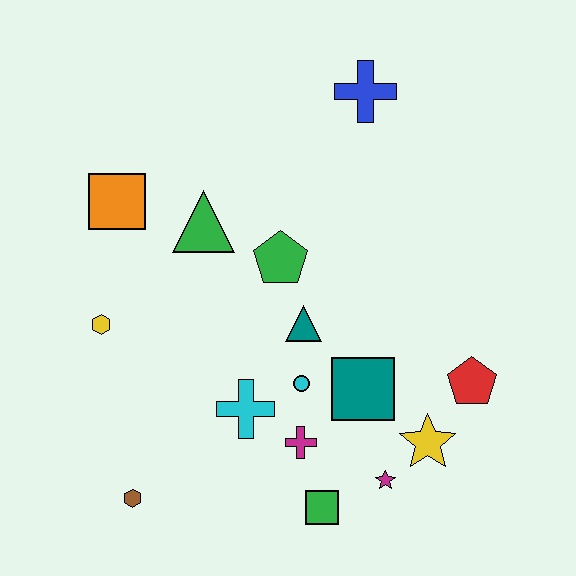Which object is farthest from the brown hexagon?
The blue cross is farthest from the brown hexagon.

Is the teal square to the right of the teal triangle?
Yes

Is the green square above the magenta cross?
No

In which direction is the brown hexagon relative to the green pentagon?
The brown hexagon is below the green pentagon.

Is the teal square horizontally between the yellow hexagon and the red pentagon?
Yes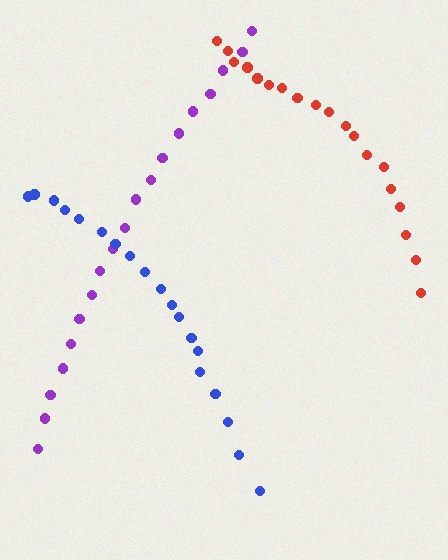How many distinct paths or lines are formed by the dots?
There are 3 distinct paths.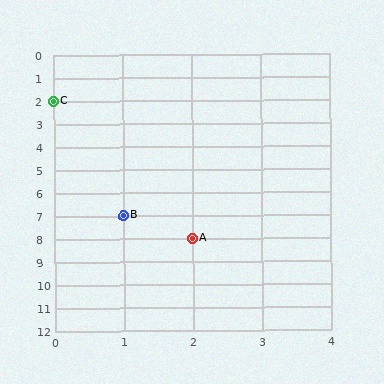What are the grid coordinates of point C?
Point C is at grid coordinates (0, 2).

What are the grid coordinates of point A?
Point A is at grid coordinates (2, 8).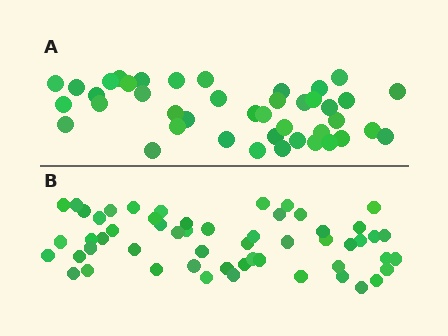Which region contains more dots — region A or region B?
Region B (the bottom region) has more dots.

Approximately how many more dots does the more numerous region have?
Region B has approximately 15 more dots than region A.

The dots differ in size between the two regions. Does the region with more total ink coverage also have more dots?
No. Region A has more total ink coverage because its dots are larger, but region B actually contains more individual dots. Total area can be misleading — the number of items is what matters here.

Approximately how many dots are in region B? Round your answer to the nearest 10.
About 60 dots. (The exact count is 55, which rounds to 60.)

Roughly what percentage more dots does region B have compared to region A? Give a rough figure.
About 30% more.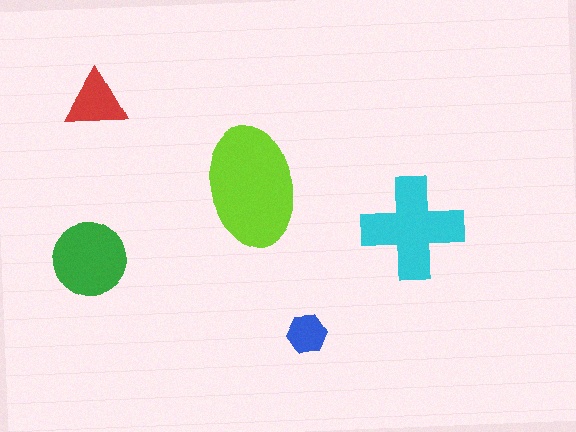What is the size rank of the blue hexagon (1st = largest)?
5th.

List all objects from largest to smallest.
The lime ellipse, the cyan cross, the green circle, the red triangle, the blue hexagon.